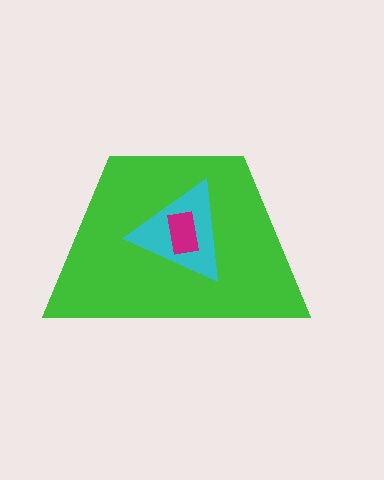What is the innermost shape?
The magenta rectangle.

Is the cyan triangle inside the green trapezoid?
Yes.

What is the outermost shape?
The green trapezoid.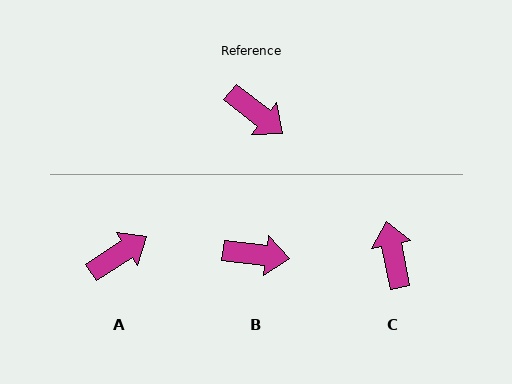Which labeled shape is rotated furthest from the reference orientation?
C, about 140 degrees away.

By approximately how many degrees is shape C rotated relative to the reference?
Approximately 140 degrees counter-clockwise.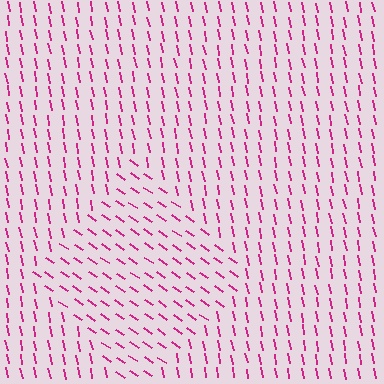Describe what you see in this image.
The image is filled with small magenta line segments. A diamond region in the image has lines oriented differently from the surrounding lines, creating a visible texture boundary.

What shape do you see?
I see a diamond.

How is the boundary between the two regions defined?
The boundary is defined purely by a change in line orientation (approximately 45 degrees difference). All lines are the same color and thickness.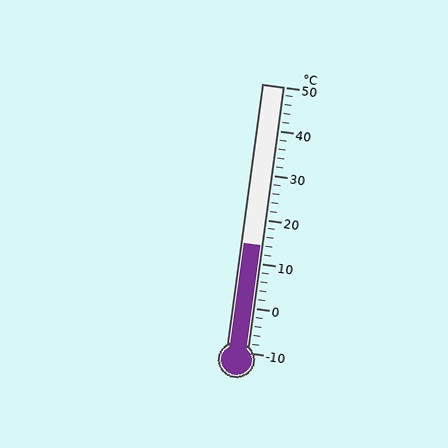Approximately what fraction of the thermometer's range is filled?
The thermometer is filled to approximately 40% of its range.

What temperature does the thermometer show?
The thermometer shows approximately 14°C.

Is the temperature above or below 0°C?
The temperature is above 0°C.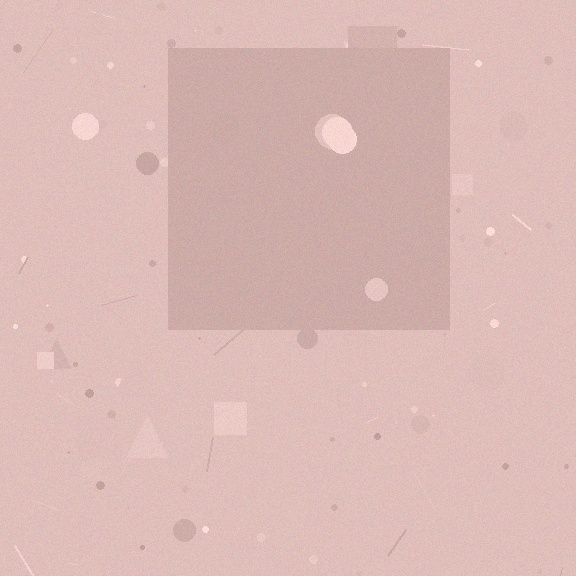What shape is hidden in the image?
A square is hidden in the image.